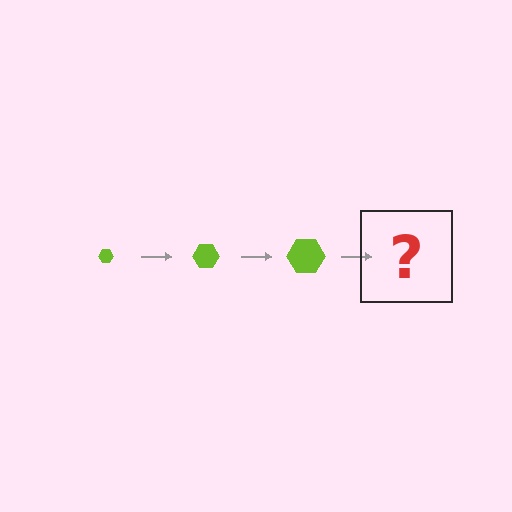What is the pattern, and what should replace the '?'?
The pattern is that the hexagon gets progressively larger each step. The '?' should be a lime hexagon, larger than the previous one.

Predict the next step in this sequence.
The next step is a lime hexagon, larger than the previous one.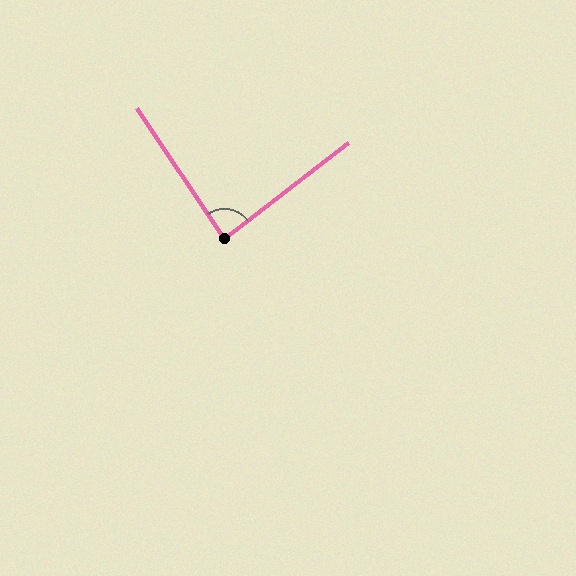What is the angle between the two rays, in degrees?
Approximately 86 degrees.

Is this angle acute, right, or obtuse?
It is approximately a right angle.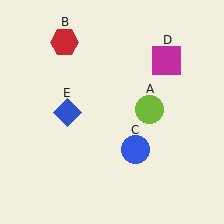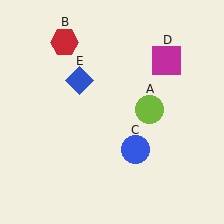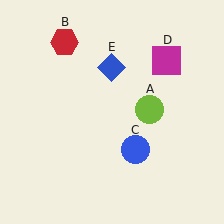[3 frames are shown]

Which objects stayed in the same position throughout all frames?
Lime circle (object A) and red hexagon (object B) and blue circle (object C) and magenta square (object D) remained stationary.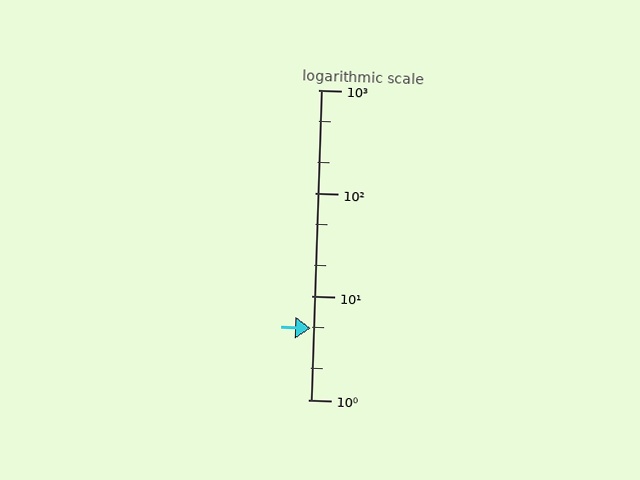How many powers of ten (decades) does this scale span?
The scale spans 3 decades, from 1 to 1000.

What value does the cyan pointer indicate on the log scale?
The pointer indicates approximately 4.9.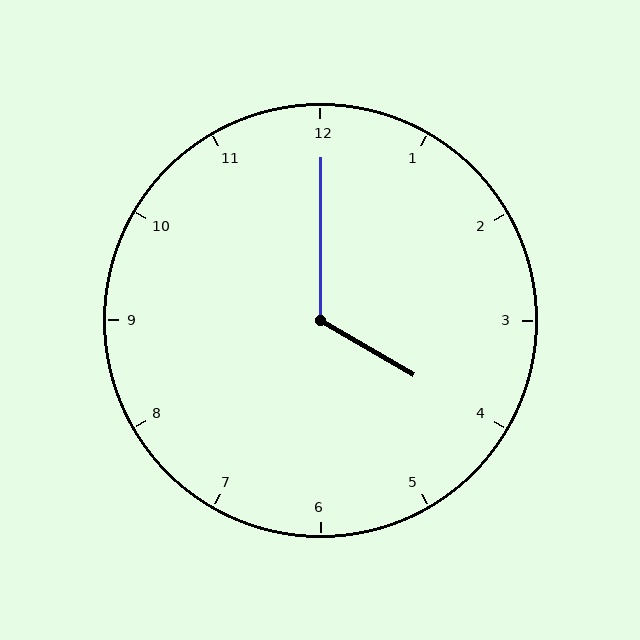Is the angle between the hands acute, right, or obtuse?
It is obtuse.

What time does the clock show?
4:00.